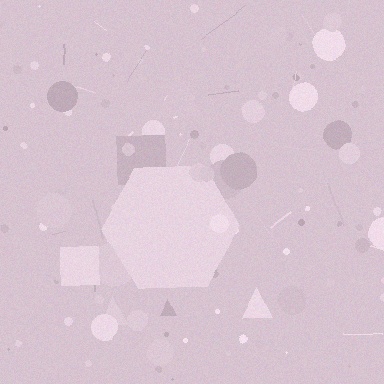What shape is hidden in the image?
A hexagon is hidden in the image.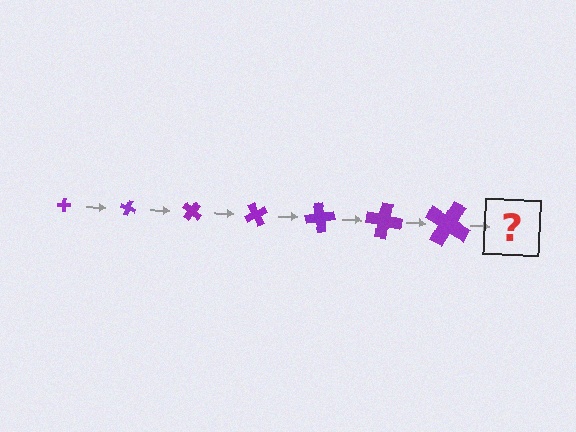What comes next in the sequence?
The next element should be a cross, larger than the previous one and rotated 140 degrees from the start.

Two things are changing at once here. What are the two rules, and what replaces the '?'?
The two rules are that the cross grows larger each step and it rotates 20 degrees each step. The '?' should be a cross, larger than the previous one and rotated 140 degrees from the start.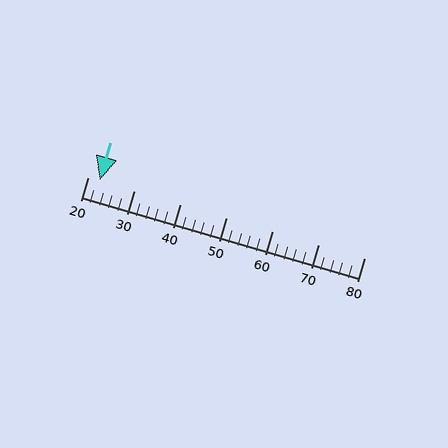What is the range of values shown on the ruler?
The ruler shows values from 20 to 80.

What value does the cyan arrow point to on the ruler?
The cyan arrow points to approximately 23.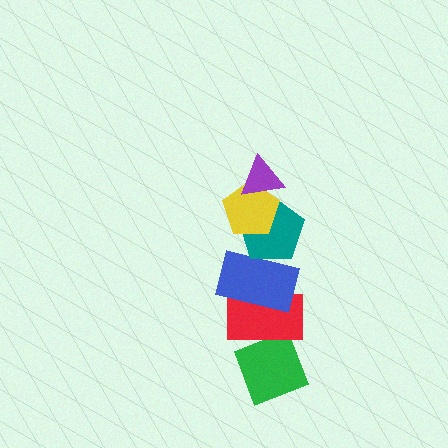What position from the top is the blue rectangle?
The blue rectangle is 4th from the top.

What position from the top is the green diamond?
The green diamond is 6th from the top.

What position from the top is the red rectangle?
The red rectangle is 5th from the top.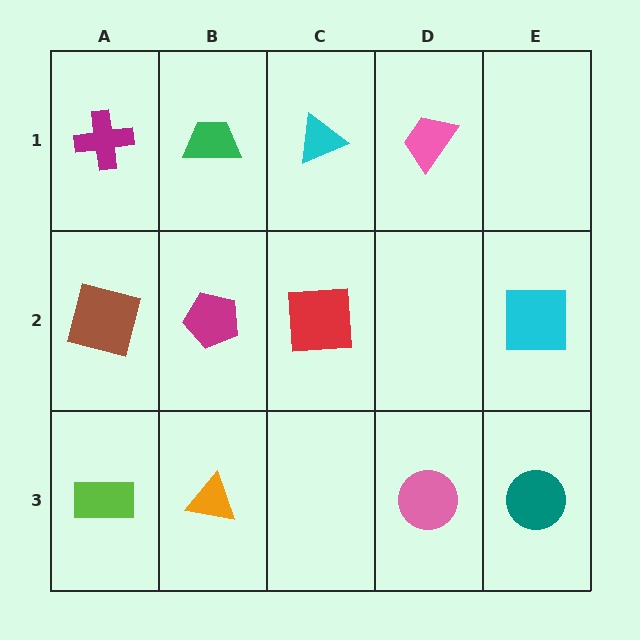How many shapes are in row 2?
4 shapes.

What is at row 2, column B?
A magenta pentagon.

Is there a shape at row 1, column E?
No, that cell is empty.